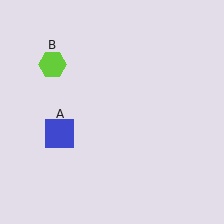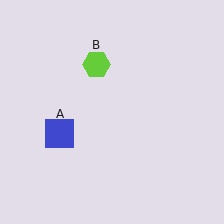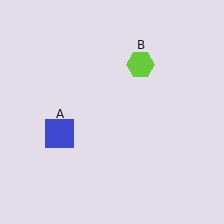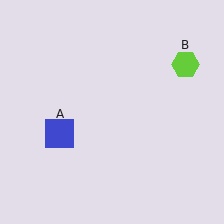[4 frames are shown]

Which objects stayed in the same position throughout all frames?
Blue square (object A) remained stationary.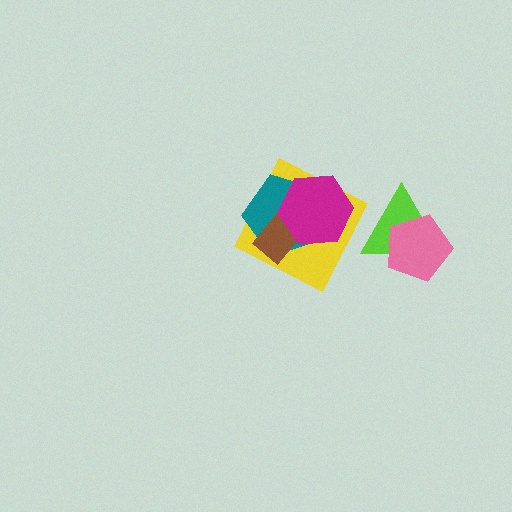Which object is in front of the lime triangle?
The pink pentagon is in front of the lime triangle.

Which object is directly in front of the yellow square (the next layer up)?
The teal pentagon is directly in front of the yellow square.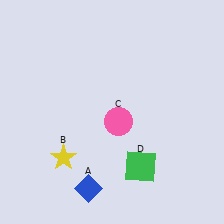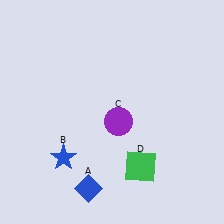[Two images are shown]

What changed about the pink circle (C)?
In Image 1, C is pink. In Image 2, it changed to purple.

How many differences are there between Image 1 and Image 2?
There are 2 differences between the two images.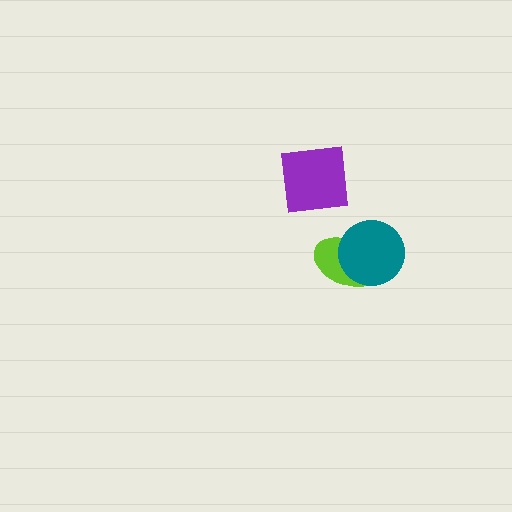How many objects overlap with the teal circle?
1 object overlaps with the teal circle.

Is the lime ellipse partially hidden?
Yes, it is partially covered by another shape.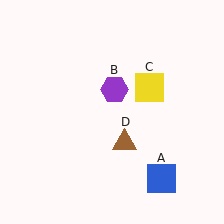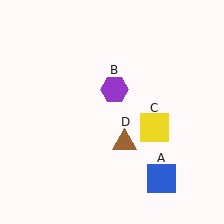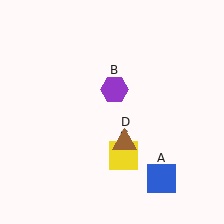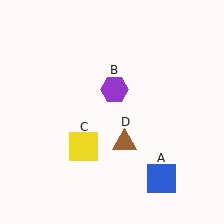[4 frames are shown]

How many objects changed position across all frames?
1 object changed position: yellow square (object C).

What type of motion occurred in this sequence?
The yellow square (object C) rotated clockwise around the center of the scene.